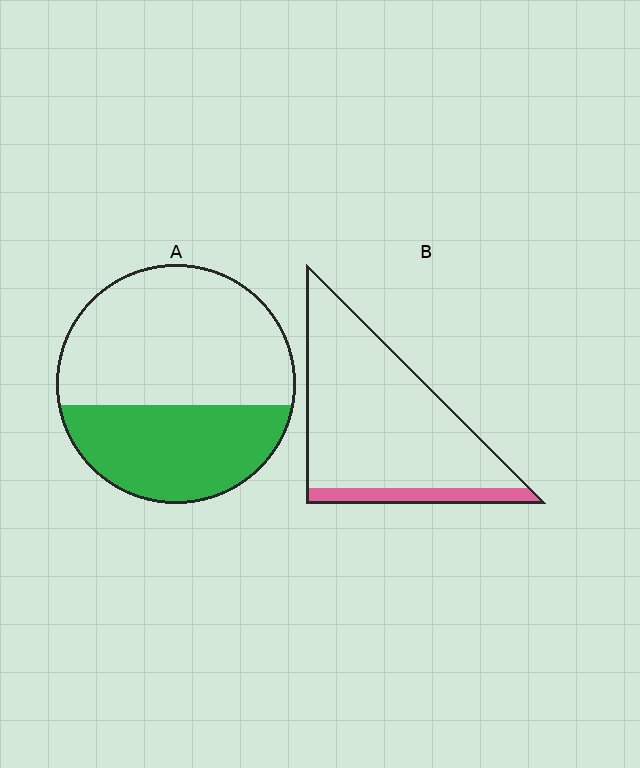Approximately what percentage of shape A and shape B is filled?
A is approximately 40% and B is approximately 15%.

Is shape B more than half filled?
No.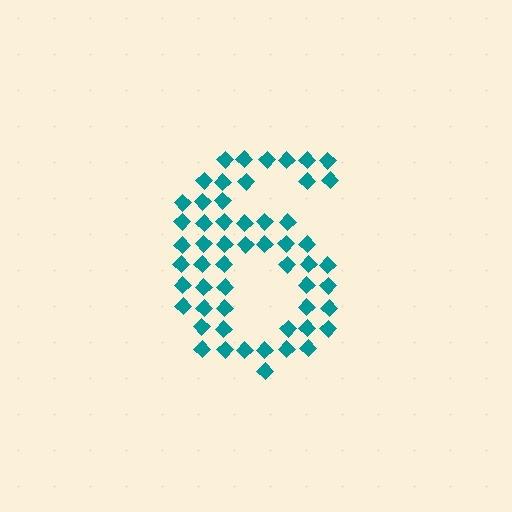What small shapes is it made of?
It is made of small diamonds.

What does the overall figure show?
The overall figure shows the digit 6.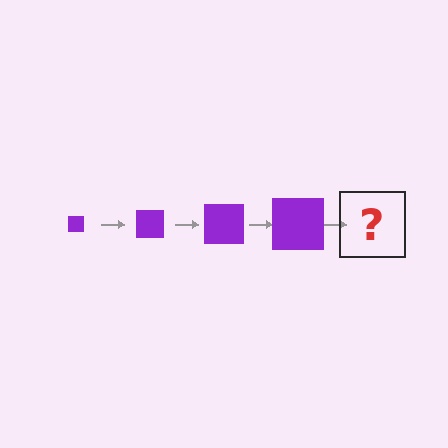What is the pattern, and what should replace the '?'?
The pattern is that the square gets progressively larger each step. The '?' should be a purple square, larger than the previous one.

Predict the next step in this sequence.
The next step is a purple square, larger than the previous one.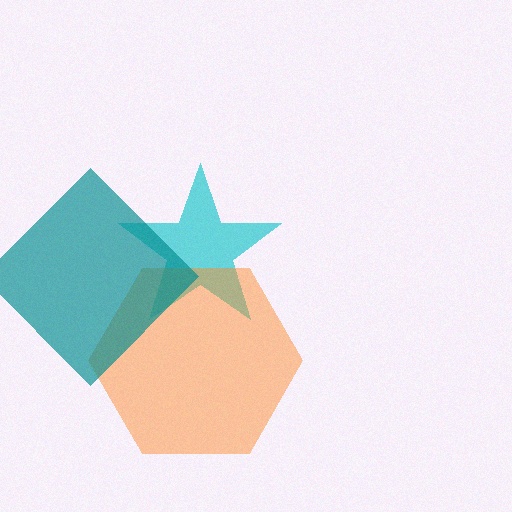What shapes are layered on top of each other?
The layered shapes are: a cyan star, an orange hexagon, a teal diamond.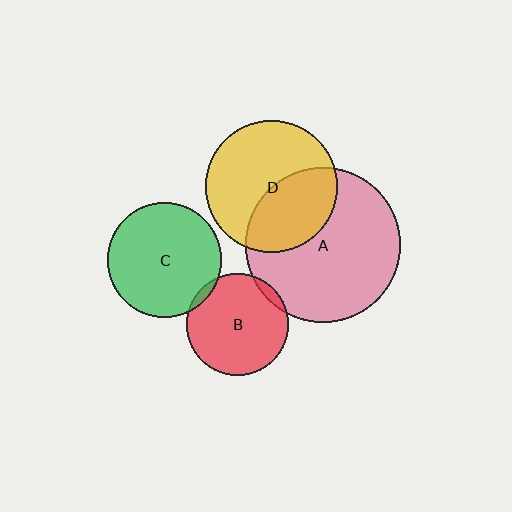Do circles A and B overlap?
Yes.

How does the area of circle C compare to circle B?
Approximately 1.2 times.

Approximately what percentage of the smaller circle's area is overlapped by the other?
Approximately 5%.